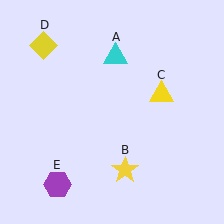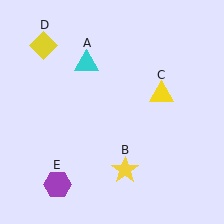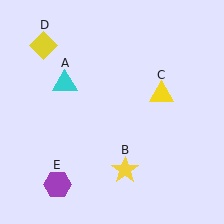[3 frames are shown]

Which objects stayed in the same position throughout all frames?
Yellow star (object B) and yellow triangle (object C) and yellow diamond (object D) and purple hexagon (object E) remained stationary.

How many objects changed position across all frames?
1 object changed position: cyan triangle (object A).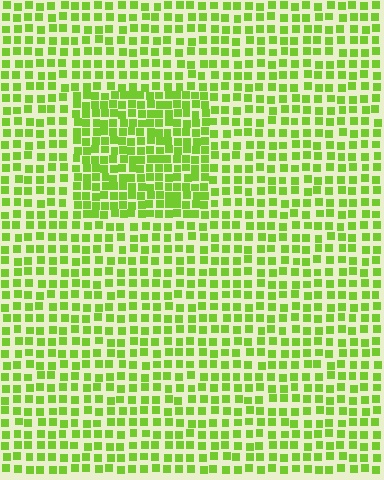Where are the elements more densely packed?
The elements are more densely packed inside the rectangle boundary.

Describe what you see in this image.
The image contains small lime elements arranged at two different densities. A rectangle-shaped region is visible where the elements are more densely packed than the surrounding area.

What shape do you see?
I see a rectangle.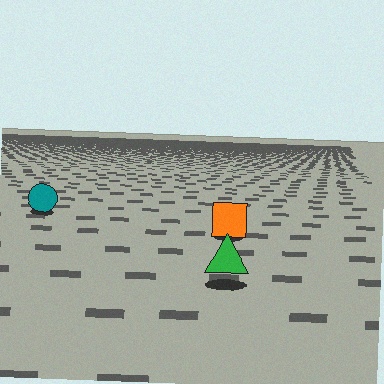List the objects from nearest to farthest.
From nearest to farthest: the green triangle, the orange square, the teal circle.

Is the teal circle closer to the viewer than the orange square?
No. The orange square is closer — you can tell from the texture gradient: the ground texture is coarser near it.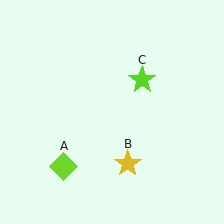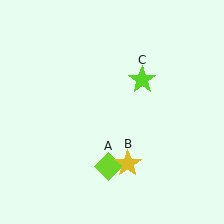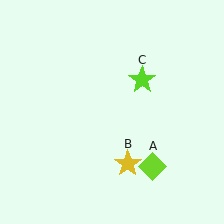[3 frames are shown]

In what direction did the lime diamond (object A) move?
The lime diamond (object A) moved right.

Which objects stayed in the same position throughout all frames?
Yellow star (object B) and lime star (object C) remained stationary.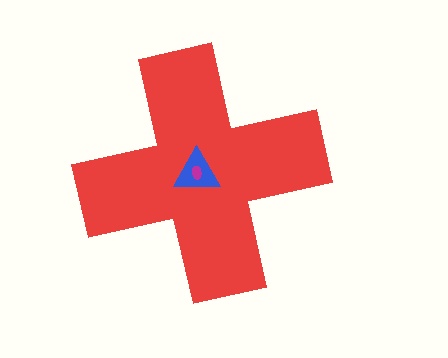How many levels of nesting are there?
3.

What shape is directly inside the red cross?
The blue triangle.